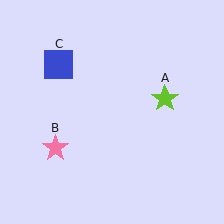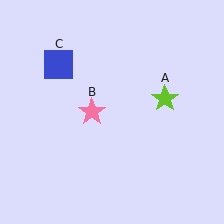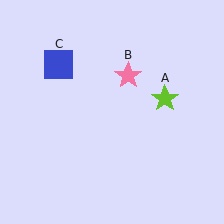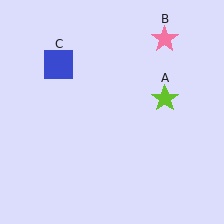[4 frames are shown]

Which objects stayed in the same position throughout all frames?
Lime star (object A) and blue square (object C) remained stationary.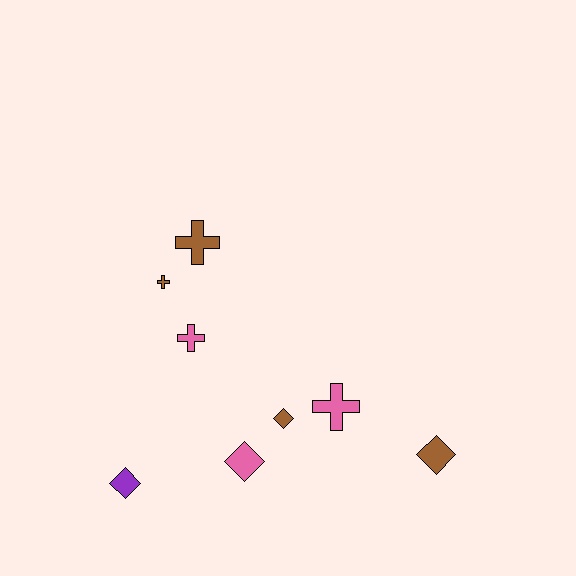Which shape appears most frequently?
Cross, with 4 objects.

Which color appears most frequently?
Brown, with 4 objects.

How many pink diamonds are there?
There is 1 pink diamond.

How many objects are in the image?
There are 8 objects.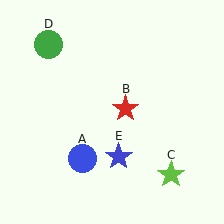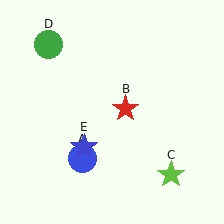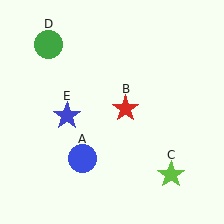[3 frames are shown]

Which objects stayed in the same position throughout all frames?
Blue circle (object A) and red star (object B) and lime star (object C) and green circle (object D) remained stationary.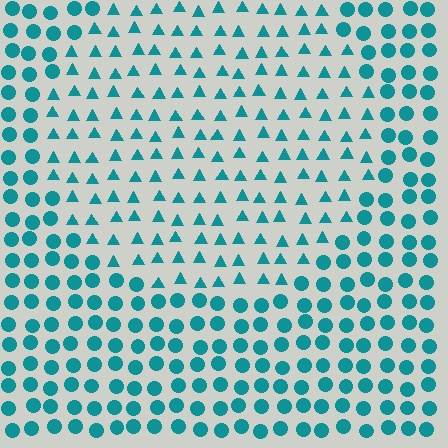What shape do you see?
I see a circle.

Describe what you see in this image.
The image is filled with small teal elements arranged in a uniform grid. A circle-shaped region contains triangles, while the surrounding area contains circles. The boundary is defined purely by the change in element shape.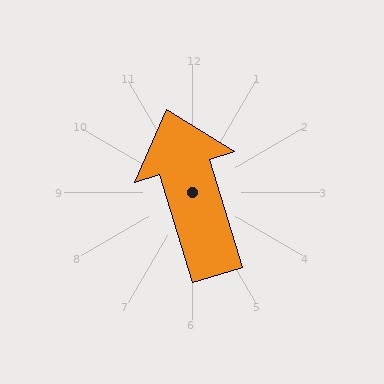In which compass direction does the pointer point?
North.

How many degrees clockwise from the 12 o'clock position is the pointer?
Approximately 343 degrees.